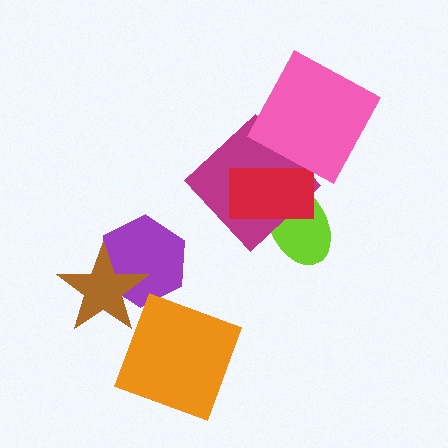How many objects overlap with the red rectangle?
2 objects overlap with the red rectangle.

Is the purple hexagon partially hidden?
Yes, it is partially covered by another shape.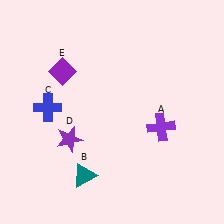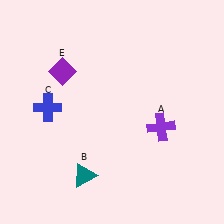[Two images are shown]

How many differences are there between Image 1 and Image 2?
There is 1 difference between the two images.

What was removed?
The purple star (D) was removed in Image 2.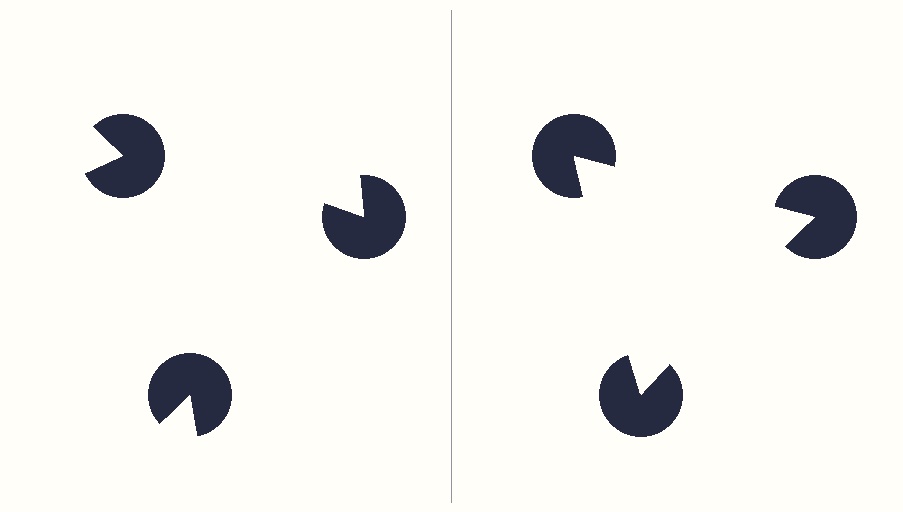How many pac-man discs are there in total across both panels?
6 — 3 on each side.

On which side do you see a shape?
An illusory triangle appears on the right side. On the left side the wedge cuts are rotated, so no coherent shape forms.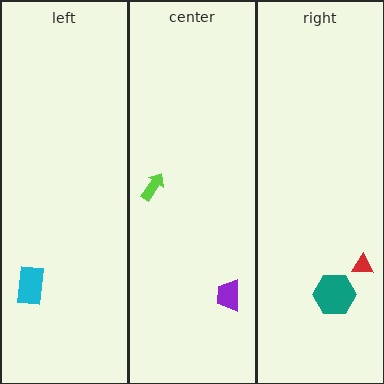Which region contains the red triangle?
The right region.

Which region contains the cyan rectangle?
The left region.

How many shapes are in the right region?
2.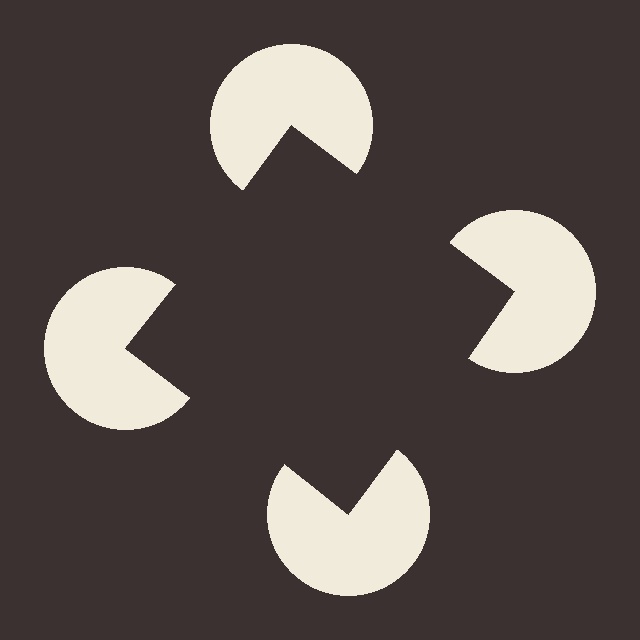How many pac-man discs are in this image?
There are 4 — one at each vertex of the illusory square.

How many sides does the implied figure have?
4 sides.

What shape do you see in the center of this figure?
An illusory square — its edges are inferred from the aligned wedge cuts in the pac-man discs, not physically drawn.